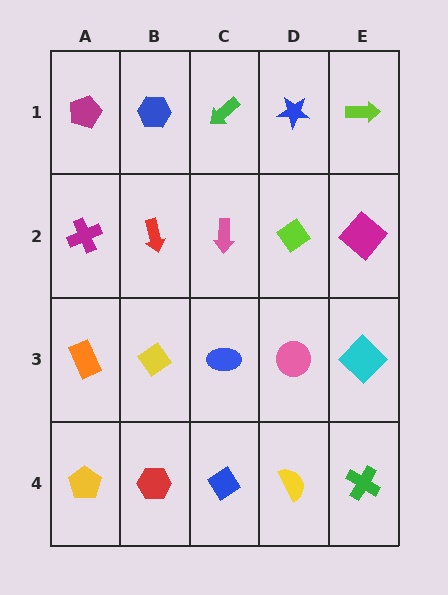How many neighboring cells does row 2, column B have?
4.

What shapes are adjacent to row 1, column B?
A red arrow (row 2, column B), a magenta pentagon (row 1, column A), a green arrow (row 1, column C).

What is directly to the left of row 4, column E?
A yellow semicircle.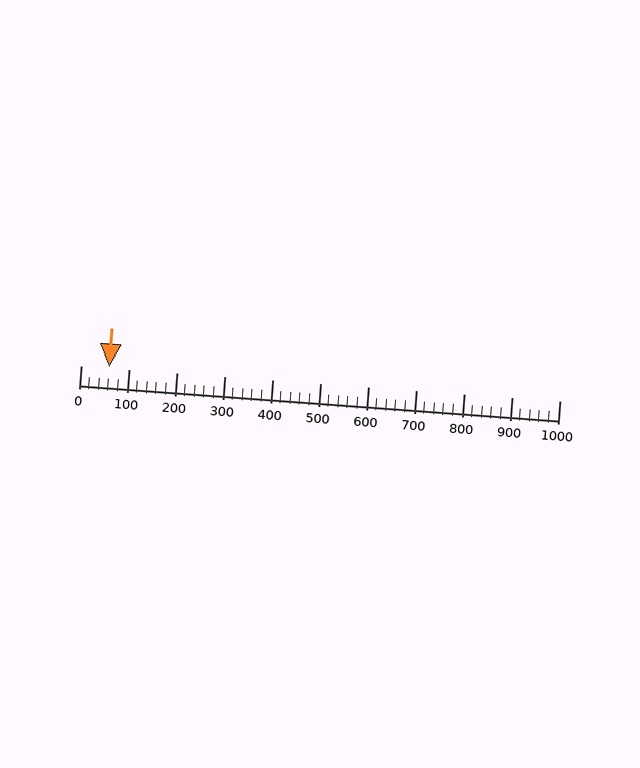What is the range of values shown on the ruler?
The ruler shows values from 0 to 1000.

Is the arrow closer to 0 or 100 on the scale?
The arrow is closer to 100.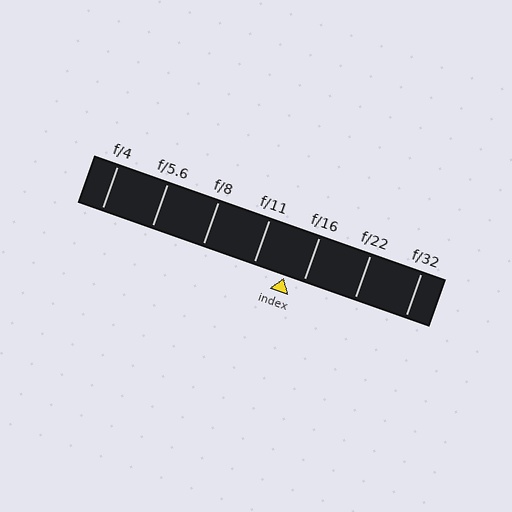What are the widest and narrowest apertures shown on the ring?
The widest aperture shown is f/4 and the narrowest is f/32.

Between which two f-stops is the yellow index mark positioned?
The index mark is between f/11 and f/16.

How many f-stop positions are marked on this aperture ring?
There are 7 f-stop positions marked.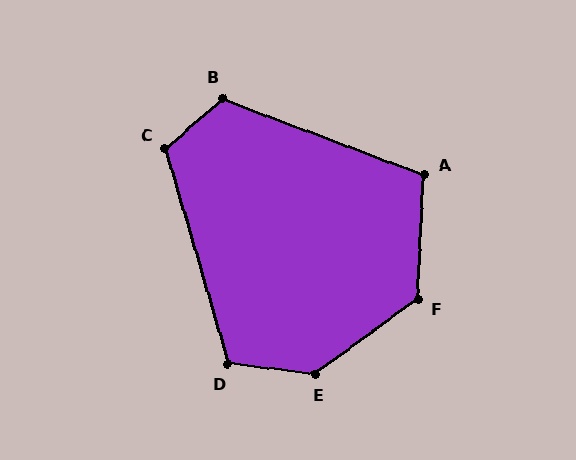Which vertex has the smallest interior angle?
A, at approximately 108 degrees.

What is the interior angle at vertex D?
Approximately 113 degrees (obtuse).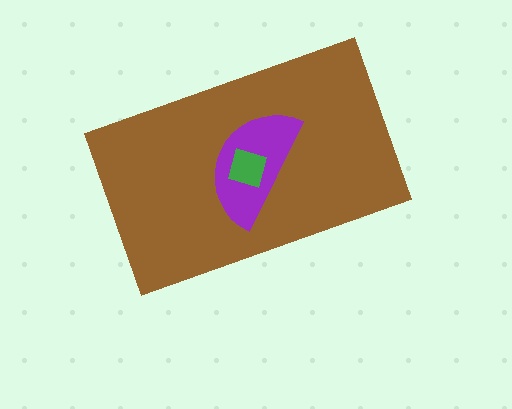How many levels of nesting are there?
3.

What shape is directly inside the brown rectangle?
The purple semicircle.